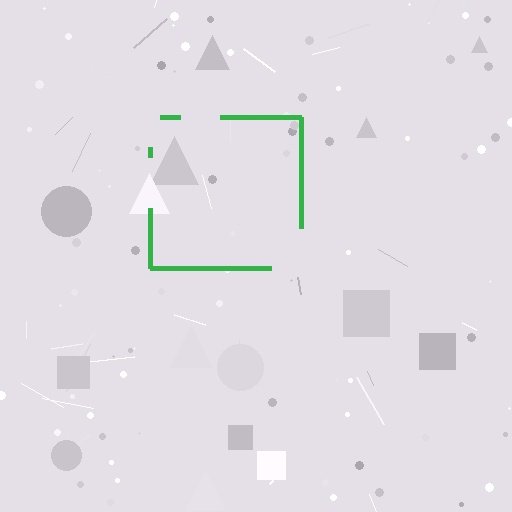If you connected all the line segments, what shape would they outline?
They would outline a square.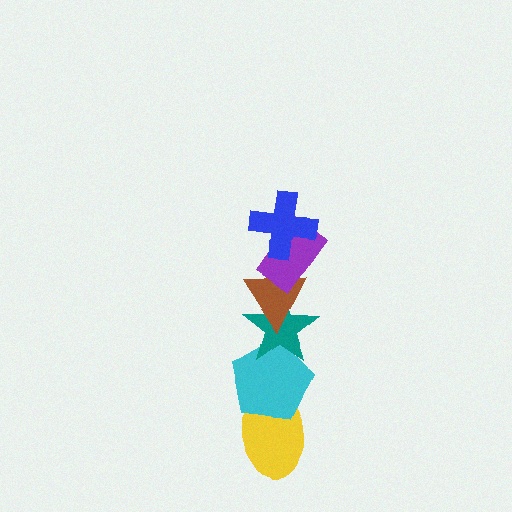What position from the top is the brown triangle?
The brown triangle is 3rd from the top.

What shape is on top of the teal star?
The brown triangle is on top of the teal star.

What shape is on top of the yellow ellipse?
The cyan pentagon is on top of the yellow ellipse.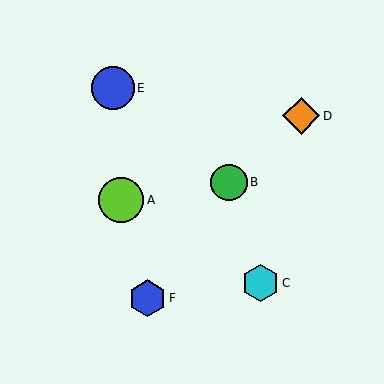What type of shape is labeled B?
Shape B is a green circle.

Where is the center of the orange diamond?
The center of the orange diamond is at (301, 116).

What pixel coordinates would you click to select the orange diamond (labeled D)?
Click at (301, 116) to select the orange diamond D.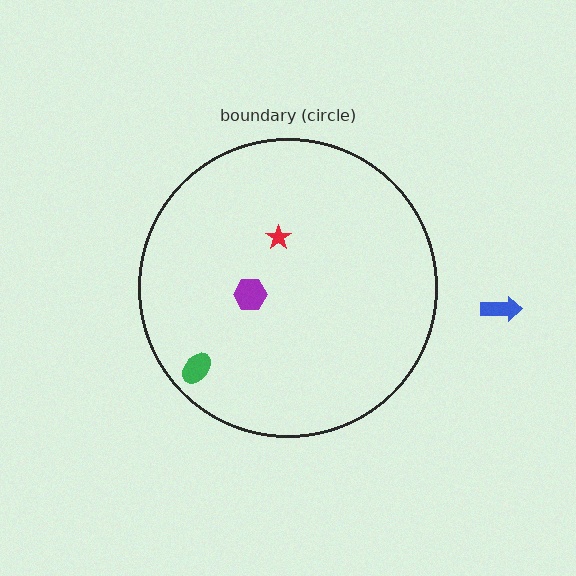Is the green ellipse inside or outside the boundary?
Inside.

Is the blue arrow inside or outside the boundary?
Outside.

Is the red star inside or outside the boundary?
Inside.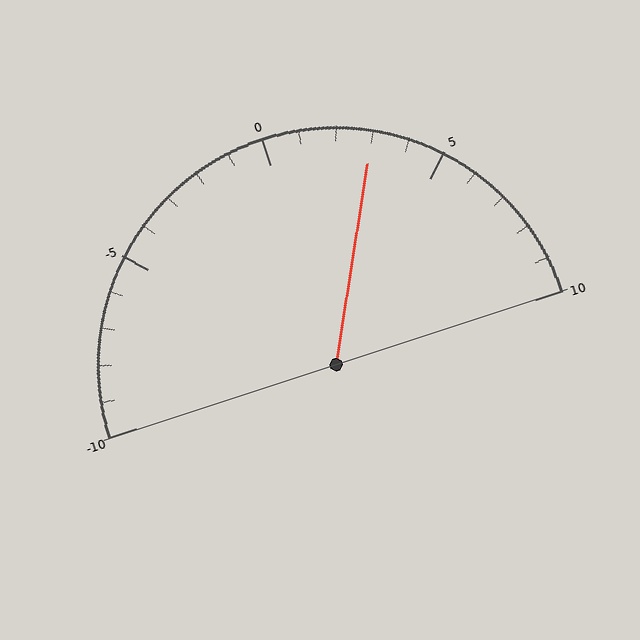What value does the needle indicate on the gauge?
The needle indicates approximately 3.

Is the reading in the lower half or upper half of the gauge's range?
The reading is in the upper half of the range (-10 to 10).